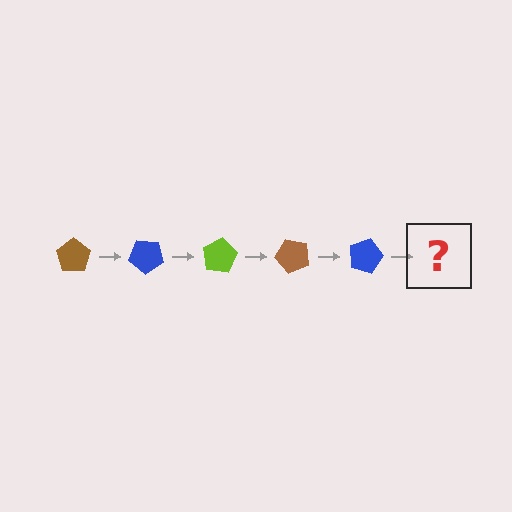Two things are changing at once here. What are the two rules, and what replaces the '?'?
The two rules are that it rotates 40 degrees each step and the color cycles through brown, blue, and lime. The '?' should be a lime pentagon, rotated 200 degrees from the start.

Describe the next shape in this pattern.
It should be a lime pentagon, rotated 200 degrees from the start.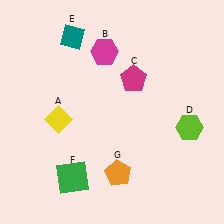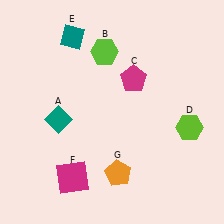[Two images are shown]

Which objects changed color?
A changed from yellow to teal. B changed from magenta to lime. F changed from green to magenta.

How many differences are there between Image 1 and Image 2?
There are 3 differences between the two images.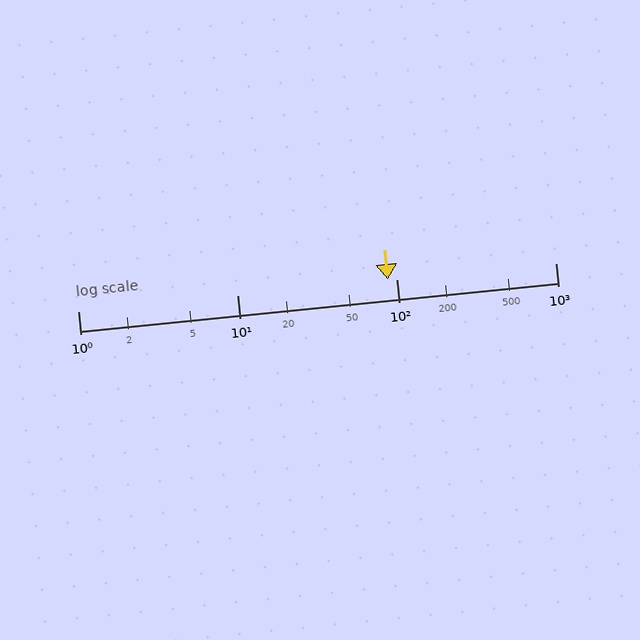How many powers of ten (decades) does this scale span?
The scale spans 3 decades, from 1 to 1000.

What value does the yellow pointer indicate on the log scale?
The pointer indicates approximately 88.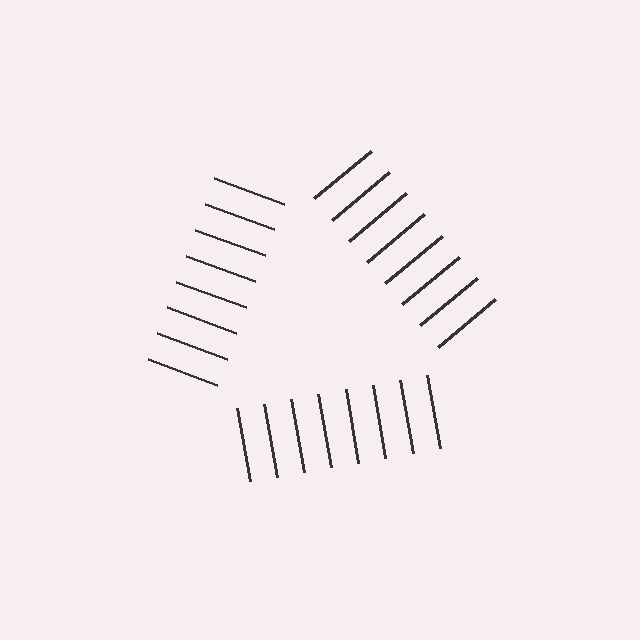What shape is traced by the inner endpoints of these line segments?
An illusory triangle — the line segments terminate on its edges but no continuous stroke is drawn.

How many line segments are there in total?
24 — 8 along each of the 3 edges.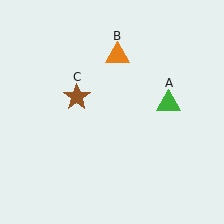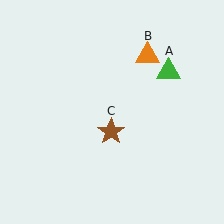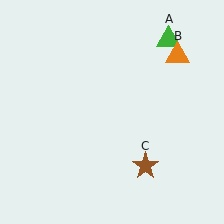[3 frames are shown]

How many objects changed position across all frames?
3 objects changed position: green triangle (object A), orange triangle (object B), brown star (object C).